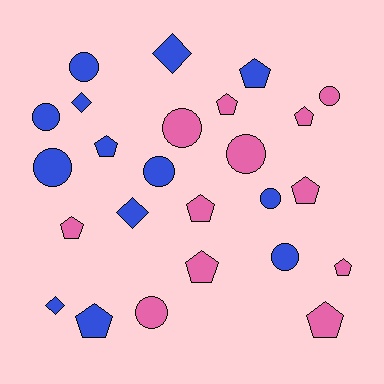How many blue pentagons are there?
There are 3 blue pentagons.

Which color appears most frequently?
Blue, with 13 objects.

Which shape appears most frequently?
Pentagon, with 11 objects.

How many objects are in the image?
There are 25 objects.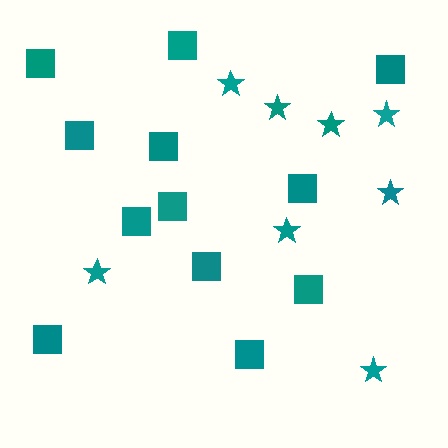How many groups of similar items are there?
There are 2 groups: one group of squares (12) and one group of stars (8).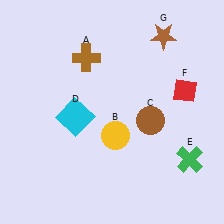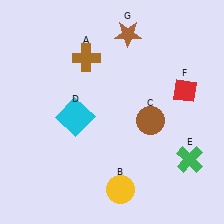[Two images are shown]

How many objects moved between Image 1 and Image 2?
2 objects moved between the two images.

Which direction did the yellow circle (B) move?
The yellow circle (B) moved down.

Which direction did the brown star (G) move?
The brown star (G) moved left.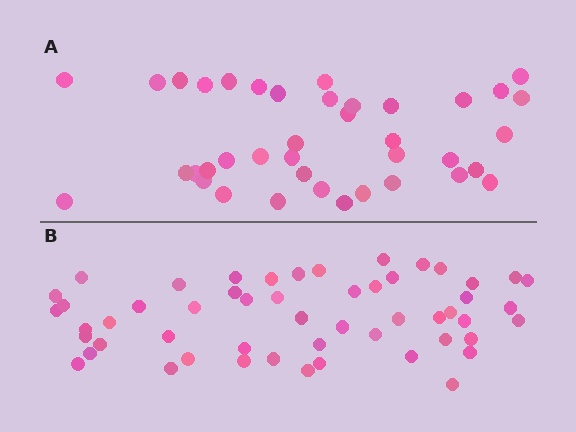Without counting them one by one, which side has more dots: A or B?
Region B (the bottom region) has more dots.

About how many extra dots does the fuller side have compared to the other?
Region B has approximately 15 more dots than region A.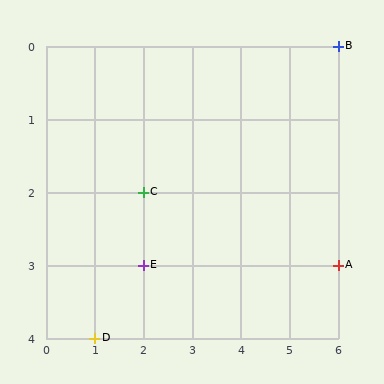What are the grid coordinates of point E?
Point E is at grid coordinates (2, 3).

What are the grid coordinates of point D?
Point D is at grid coordinates (1, 4).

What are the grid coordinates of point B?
Point B is at grid coordinates (6, 0).